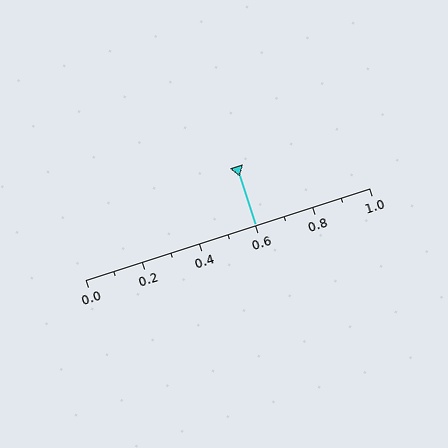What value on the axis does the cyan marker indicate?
The marker indicates approximately 0.6.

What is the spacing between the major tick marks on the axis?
The major ticks are spaced 0.2 apart.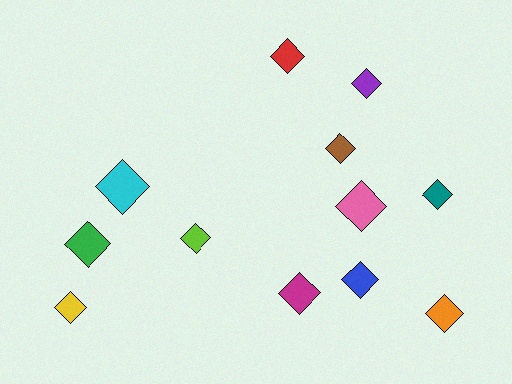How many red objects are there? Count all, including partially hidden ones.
There is 1 red object.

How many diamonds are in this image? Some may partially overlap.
There are 12 diamonds.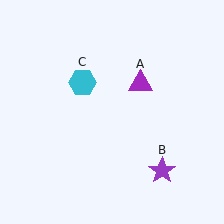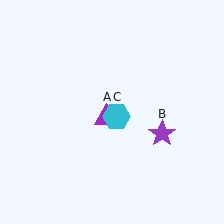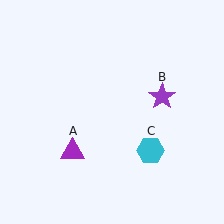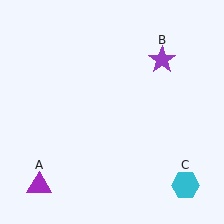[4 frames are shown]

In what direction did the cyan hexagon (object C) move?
The cyan hexagon (object C) moved down and to the right.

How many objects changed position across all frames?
3 objects changed position: purple triangle (object A), purple star (object B), cyan hexagon (object C).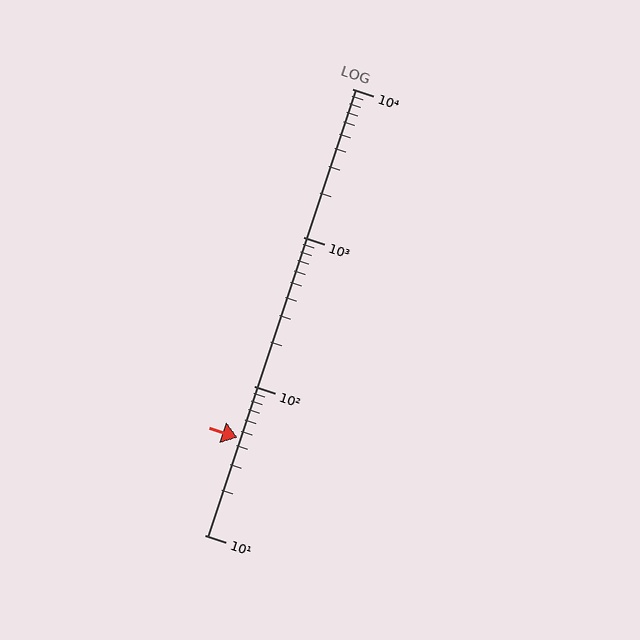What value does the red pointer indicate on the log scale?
The pointer indicates approximately 45.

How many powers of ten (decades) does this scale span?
The scale spans 3 decades, from 10 to 10000.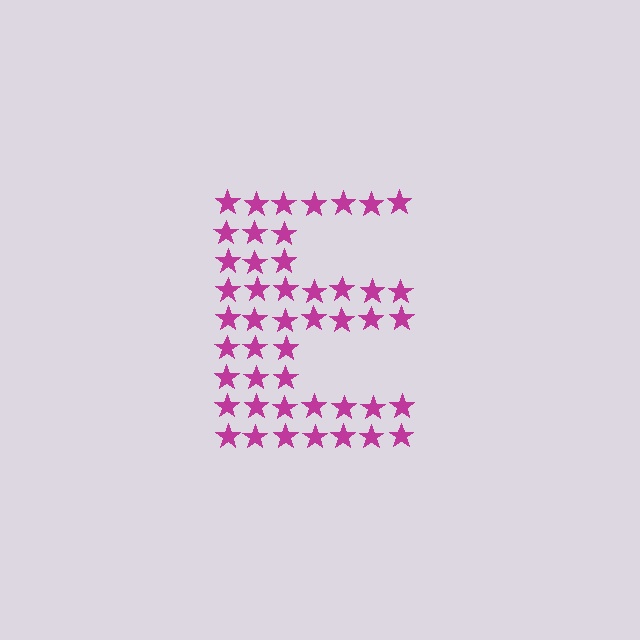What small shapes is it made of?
It is made of small stars.